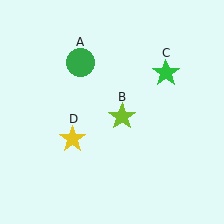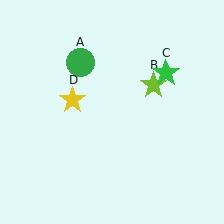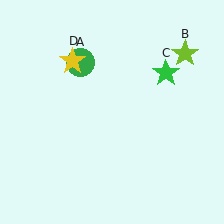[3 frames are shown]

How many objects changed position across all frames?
2 objects changed position: lime star (object B), yellow star (object D).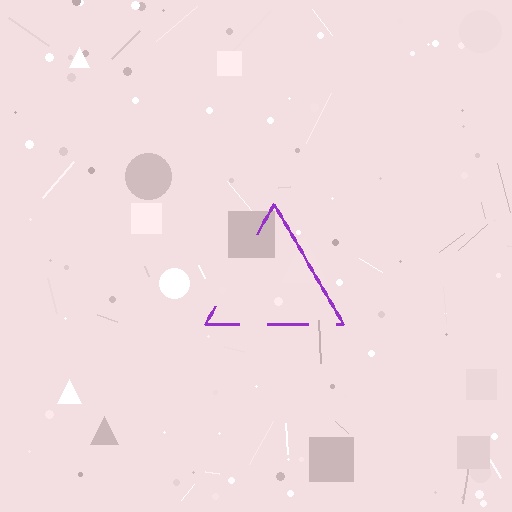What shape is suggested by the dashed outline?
The dashed outline suggests a triangle.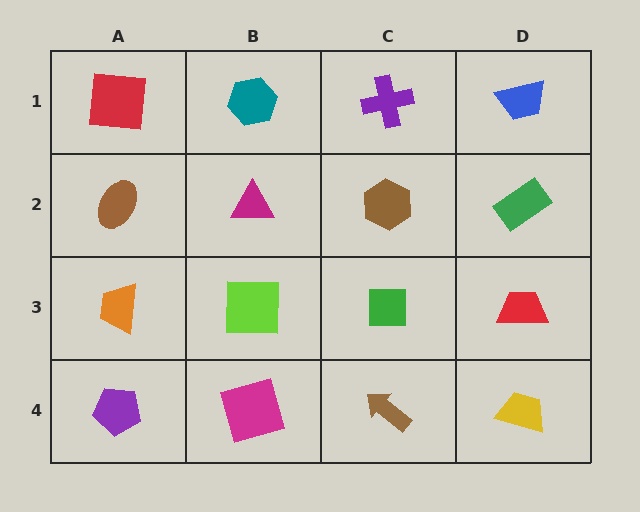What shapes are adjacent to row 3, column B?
A magenta triangle (row 2, column B), a magenta square (row 4, column B), an orange trapezoid (row 3, column A), a green square (row 3, column C).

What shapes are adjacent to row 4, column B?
A lime square (row 3, column B), a purple pentagon (row 4, column A), a brown arrow (row 4, column C).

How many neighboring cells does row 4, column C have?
3.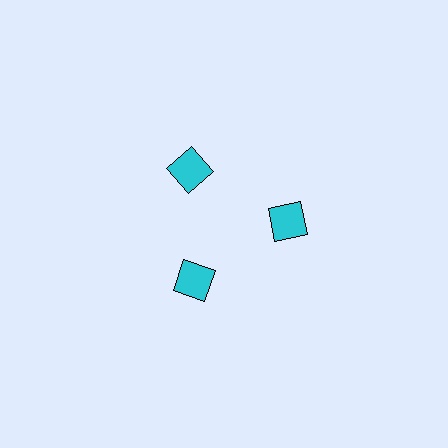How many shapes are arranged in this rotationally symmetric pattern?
There are 3 shapes, arranged in 3 groups of 1.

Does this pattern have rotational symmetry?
Yes, this pattern has 3-fold rotational symmetry. It looks the same after rotating 120 degrees around the center.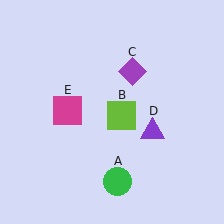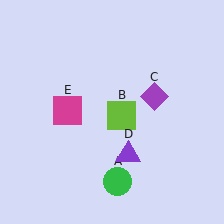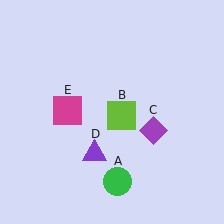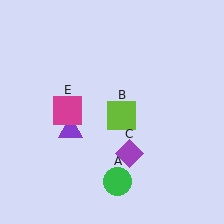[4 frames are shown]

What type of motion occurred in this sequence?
The purple diamond (object C), purple triangle (object D) rotated clockwise around the center of the scene.